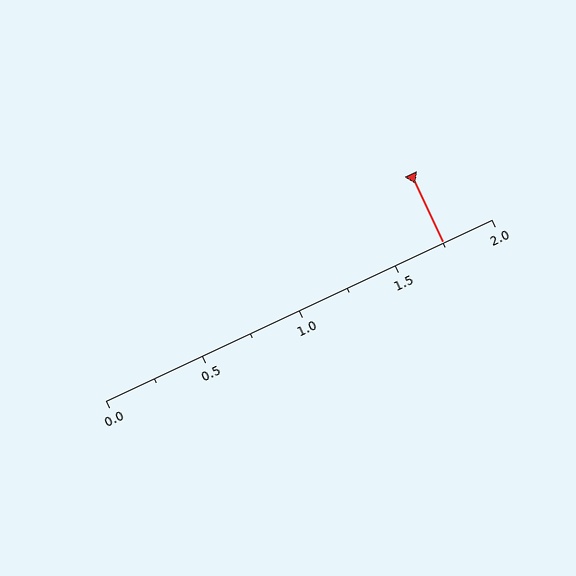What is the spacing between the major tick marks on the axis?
The major ticks are spaced 0.5 apart.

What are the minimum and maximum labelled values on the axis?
The axis runs from 0.0 to 2.0.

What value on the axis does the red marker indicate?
The marker indicates approximately 1.75.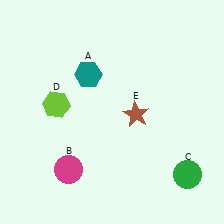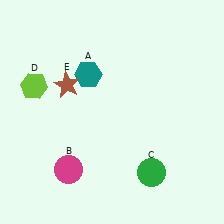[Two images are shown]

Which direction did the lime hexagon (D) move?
The lime hexagon (D) moved left.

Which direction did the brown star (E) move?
The brown star (E) moved left.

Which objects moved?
The objects that moved are: the green circle (C), the lime hexagon (D), the brown star (E).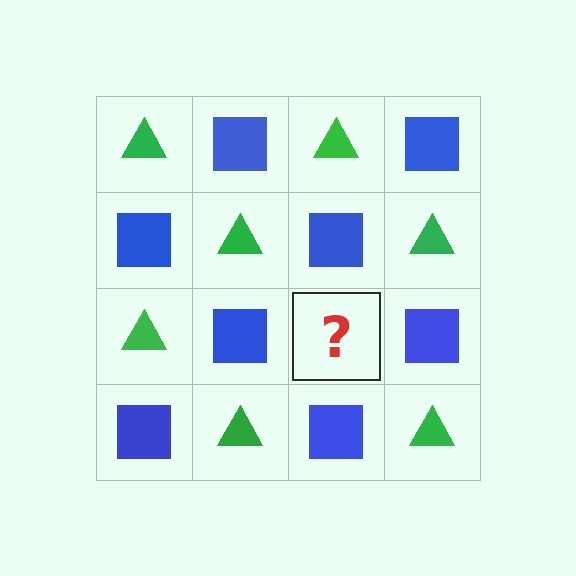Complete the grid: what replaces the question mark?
The question mark should be replaced with a green triangle.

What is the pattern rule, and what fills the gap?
The rule is that it alternates green triangle and blue square in a checkerboard pattern. The gap should be filled with a green triangle.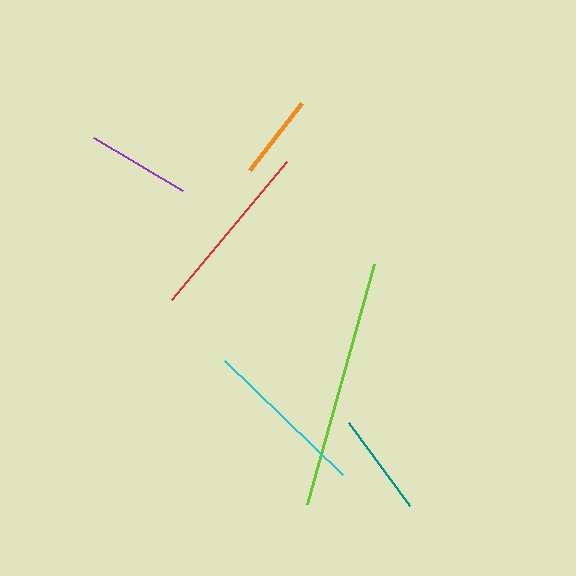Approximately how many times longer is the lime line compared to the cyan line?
The lime line is approximately 1.5 times the length of the cyan line.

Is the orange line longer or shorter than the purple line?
The purple line is longer than the orange line.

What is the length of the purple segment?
The purple segment is approximately 104 pixels long.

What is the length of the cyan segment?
The cyan segment is approximately 164 pixels long.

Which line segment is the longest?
The lime line is the longest at approximately 249 pixels.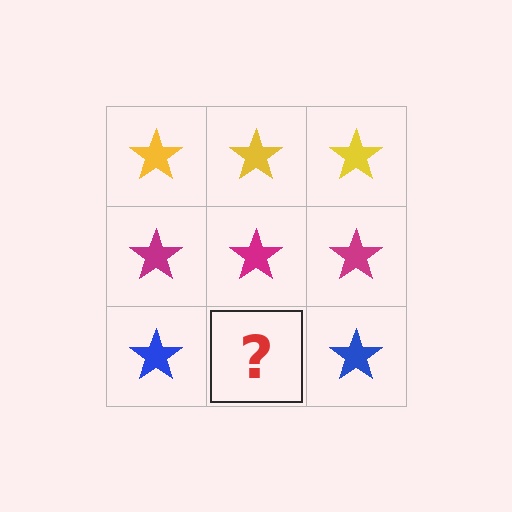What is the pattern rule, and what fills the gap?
The rule is that each row has a consistent color. The gap should be filled with a blue star.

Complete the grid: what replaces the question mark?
The question mark should be replaced with a blue star.